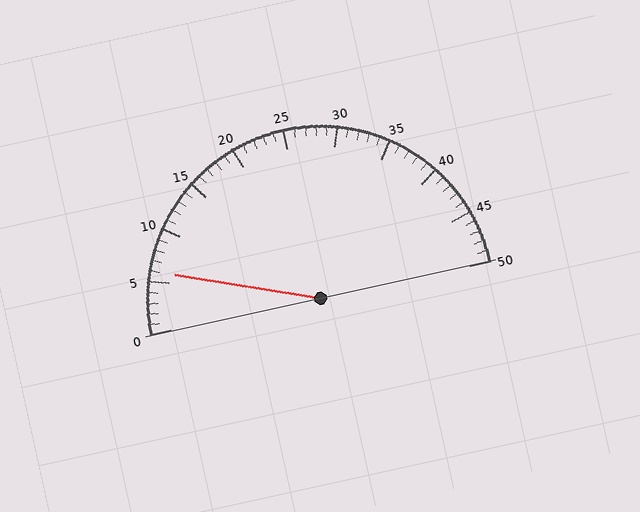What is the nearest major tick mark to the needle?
The nearest major tick mark is 5.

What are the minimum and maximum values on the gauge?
The gauge ranges from 0 to 50.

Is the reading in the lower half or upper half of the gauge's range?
The reading is in the lower half of the range (0 to 50).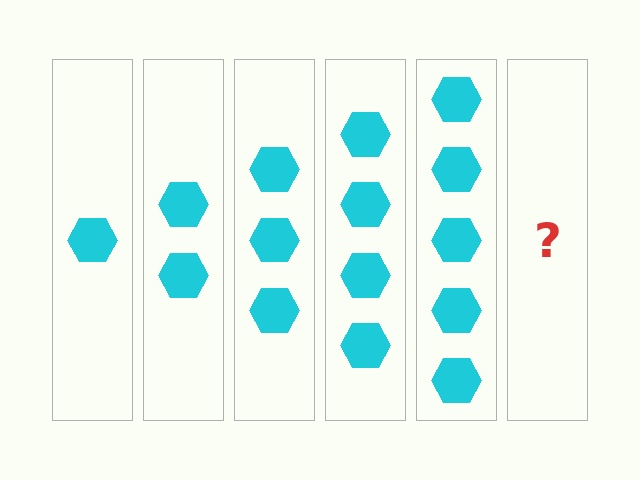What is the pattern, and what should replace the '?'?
The pattern is that each step adds one more hexagon. The '?' should be 6 hexagons.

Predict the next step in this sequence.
The next step is 6 hexagons.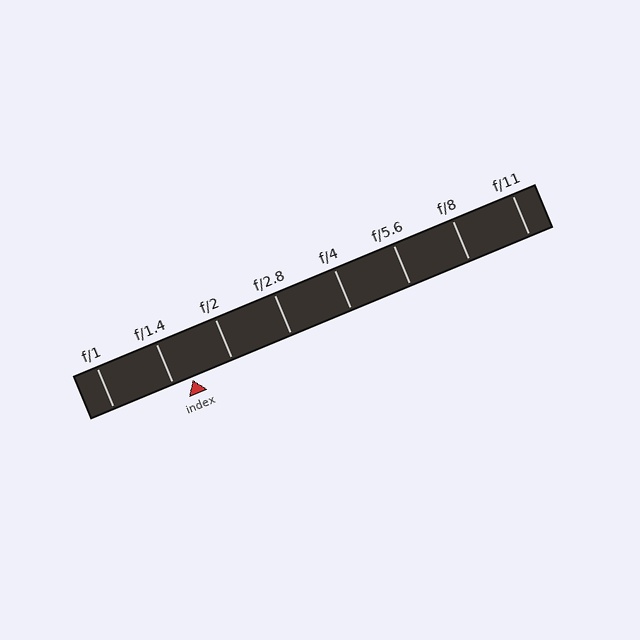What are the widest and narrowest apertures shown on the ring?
The widest aperture shown is f/1 and the narrowest is f/11.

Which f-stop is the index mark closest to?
The index mark is closest to f/1.4.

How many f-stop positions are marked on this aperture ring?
There are 8 f-stop positions marked.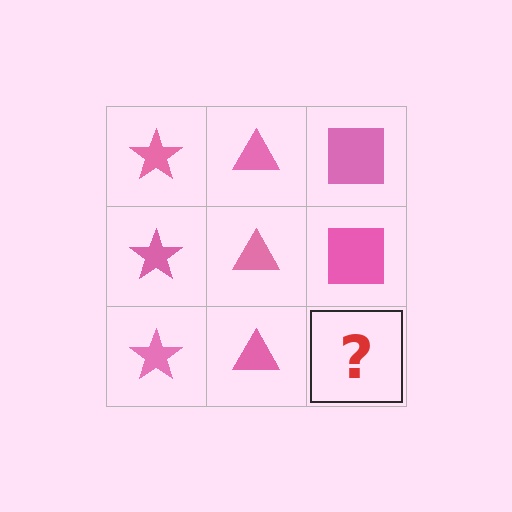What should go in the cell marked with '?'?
The missing cell should contain a pink square.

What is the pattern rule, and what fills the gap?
The rule is that each column has a consistent shape. The gap should be filled with a pink square.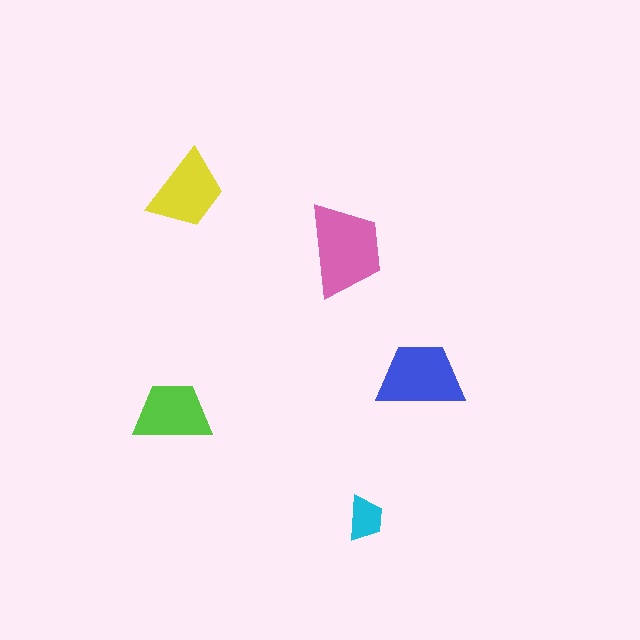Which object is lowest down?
The cyan trapezoid is bottommost.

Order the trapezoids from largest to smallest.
the pink one, the blue one, the yellow one, the lime one, the cyan one.